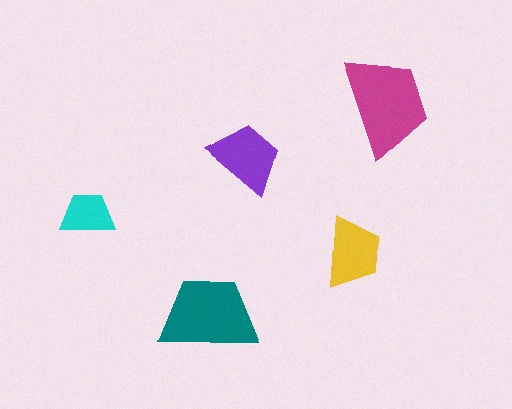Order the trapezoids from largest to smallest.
the magenta one, the teal one, the purple one, the yellow one, the cyan one.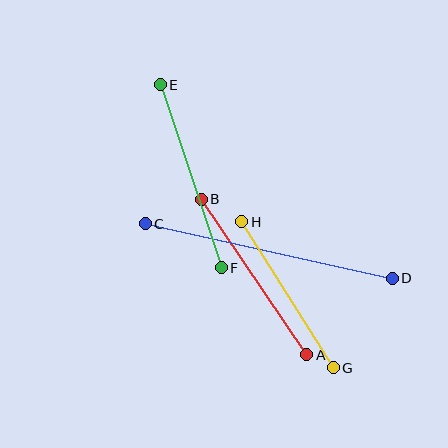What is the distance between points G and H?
The distance is approximately 172 pixels.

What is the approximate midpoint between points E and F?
The midpoint is at approximately (191, 176) pixels.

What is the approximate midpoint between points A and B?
The midpoint is at approximately (254, 277) pixels.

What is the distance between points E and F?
The distance is approximately 193 pixels.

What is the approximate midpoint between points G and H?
The midpoint is at approximately (288, 295) pixels.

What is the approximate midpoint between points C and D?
The midpoint is at approximately (269, 251) pixels.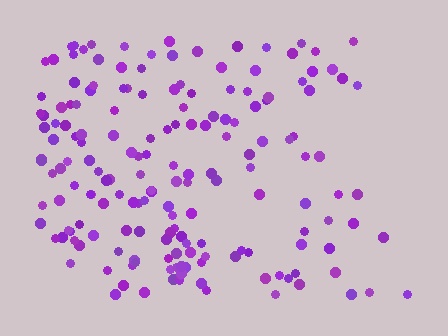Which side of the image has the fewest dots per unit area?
The right.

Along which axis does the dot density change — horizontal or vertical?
Horizontal.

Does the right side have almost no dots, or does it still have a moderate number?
Still a moderate number, just noticeably fewer than the left.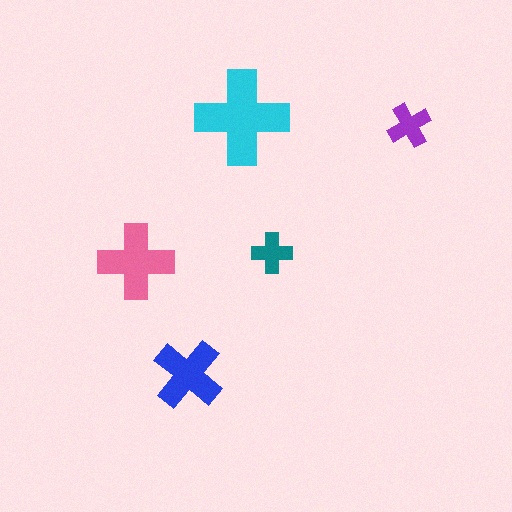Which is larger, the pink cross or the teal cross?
The pink one.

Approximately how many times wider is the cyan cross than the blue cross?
About 1.5 times wider.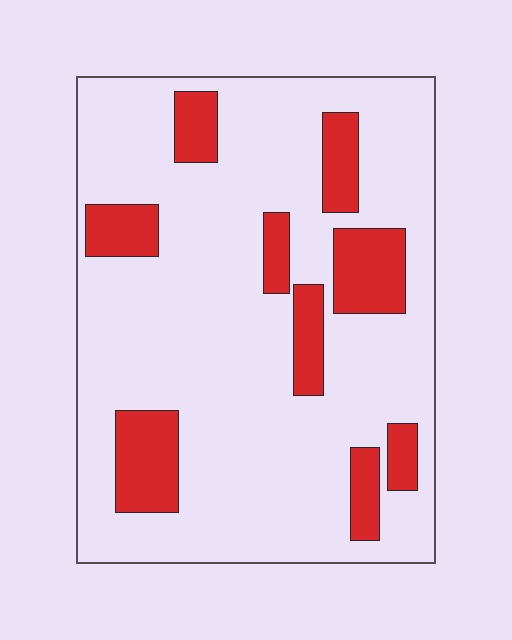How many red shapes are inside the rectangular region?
9.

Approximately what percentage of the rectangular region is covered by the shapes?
Approximately 20%.